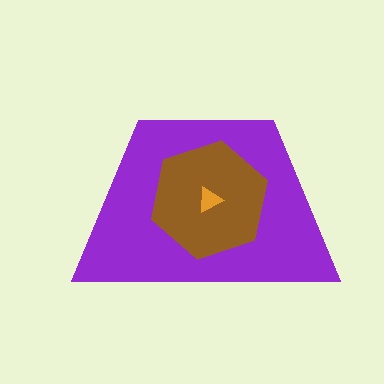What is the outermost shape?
The purple trapezoid.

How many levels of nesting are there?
3.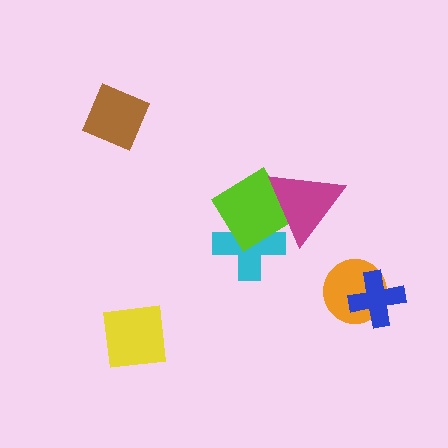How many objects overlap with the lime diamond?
2 objects overlap with the lime diamond.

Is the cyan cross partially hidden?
Yes, it is partially covered by another shape.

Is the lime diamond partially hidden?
Yes, it is partially covered by another shape.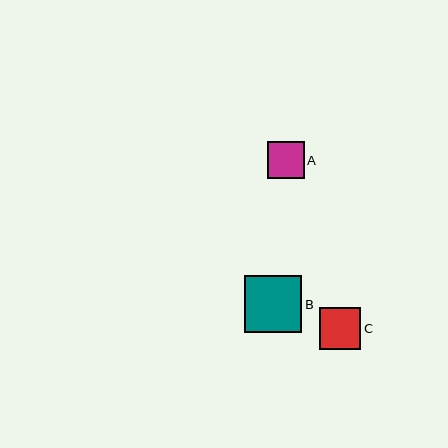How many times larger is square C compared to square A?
Square C is approximately 1.1 times the size of square A.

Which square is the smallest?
Square A is the smallest with a size of approximately 37 pixels.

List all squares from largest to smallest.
From largest to smallest: B, C, A.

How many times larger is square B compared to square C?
Square B is approximately 1.4 times the size of square C.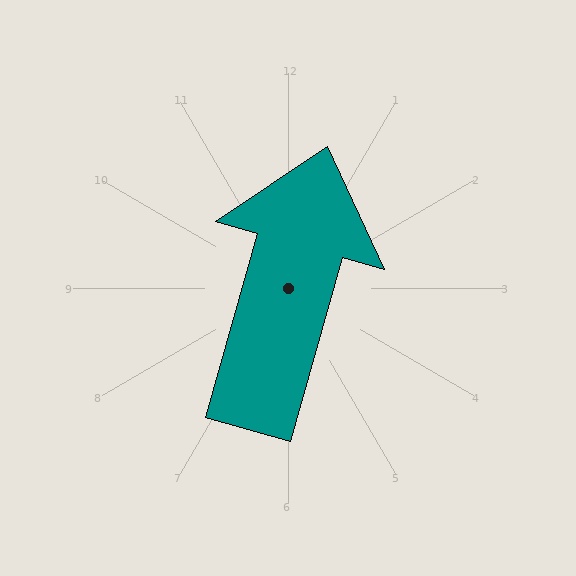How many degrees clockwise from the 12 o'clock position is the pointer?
Approximately 16 degrees.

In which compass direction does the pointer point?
North.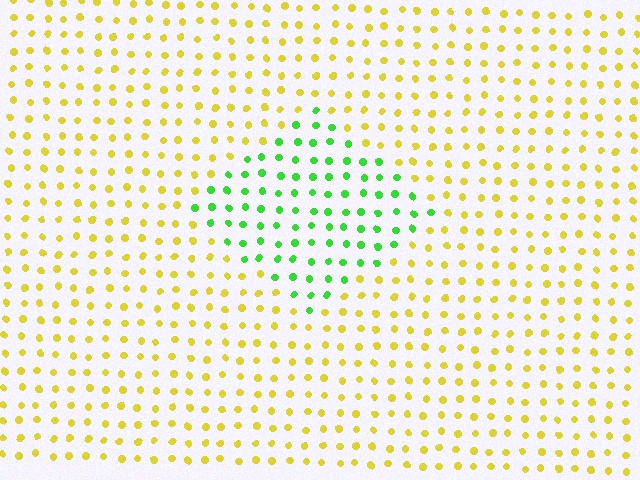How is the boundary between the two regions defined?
The boundary is defined purely by a slight shift in hue (about 63 degrees). Spacing, size, and orientation are identical on both sides.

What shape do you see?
I see a diamond.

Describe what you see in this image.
The image is filled with small yellow elements in a uniform arrangement. A diamond-shaped region is visible where the elements are tinted to a slightly different hue, forming a subtle color boundary.